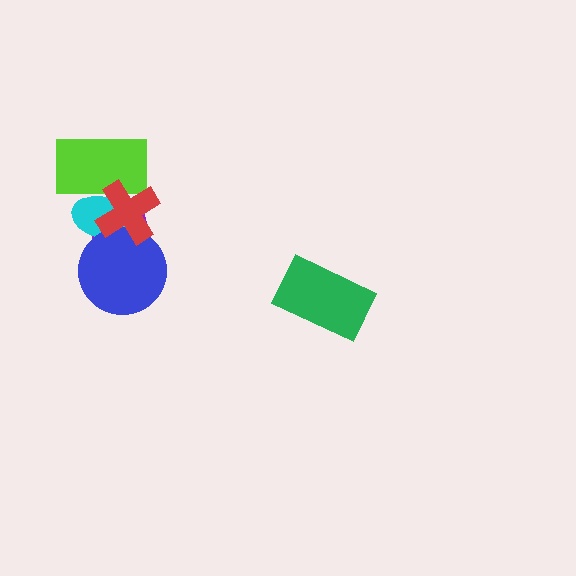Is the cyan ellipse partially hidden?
Yes, it is partially covered by another shape.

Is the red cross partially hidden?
No, no other shape covers it.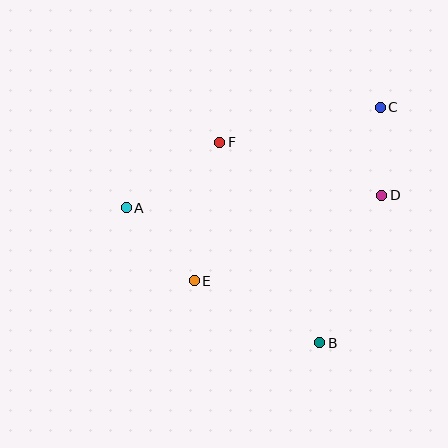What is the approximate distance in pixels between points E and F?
The distance between E and F is approximately 141 pixels.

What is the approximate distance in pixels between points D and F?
The distance between D and F is approximately 171 pixels.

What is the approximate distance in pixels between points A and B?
The distance between A and B is approximately 236 pixels.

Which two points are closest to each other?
Points C and D are closest to each other.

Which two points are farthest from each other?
Points A and C are farthest from each other.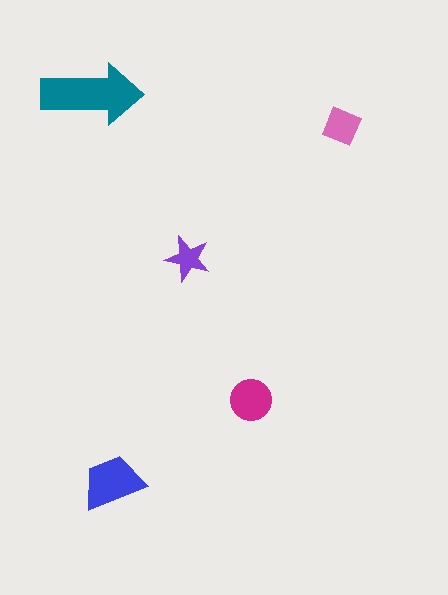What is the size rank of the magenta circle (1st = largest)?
3rd.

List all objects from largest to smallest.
The teal arrow, the blue trapezoid, the magenta circle, the pink diamond, the purple star.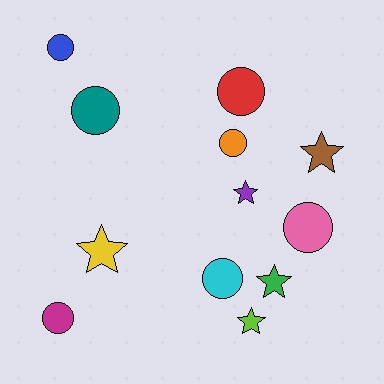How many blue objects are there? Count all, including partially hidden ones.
There is 1 blue object.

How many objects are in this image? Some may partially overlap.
There are 12 objects.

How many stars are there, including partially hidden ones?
There are 5 stars.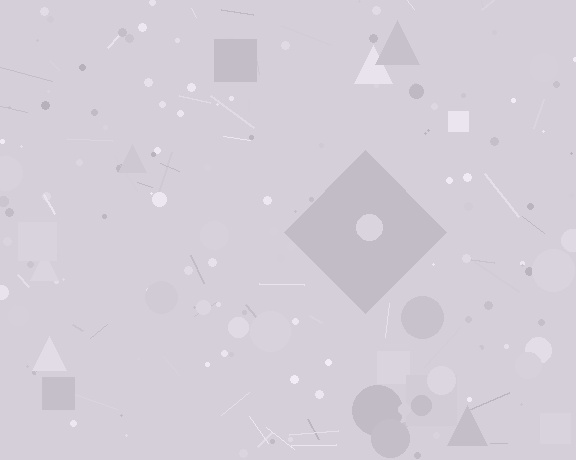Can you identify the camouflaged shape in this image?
The camouflaged shape is a diamond.